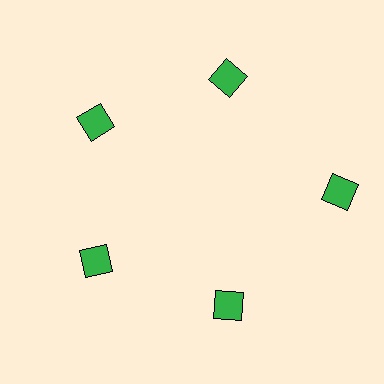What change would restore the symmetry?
The symmetry would be restored by moving it inward, back onto the ring so that all 5 squares sit at equal angles and equal distance from the center.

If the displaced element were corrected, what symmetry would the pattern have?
It would have 5-fold rotational symmetry — the pattern would map onto itself every 72 degrees.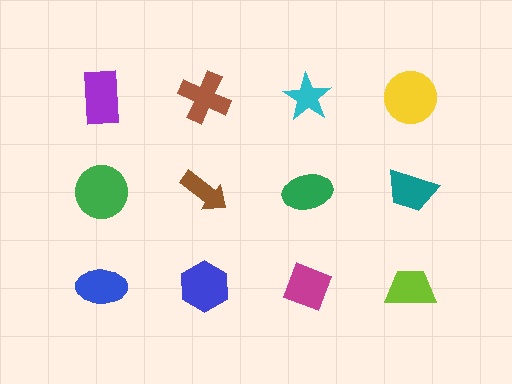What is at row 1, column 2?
A brown cross.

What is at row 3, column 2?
A blue hexagon.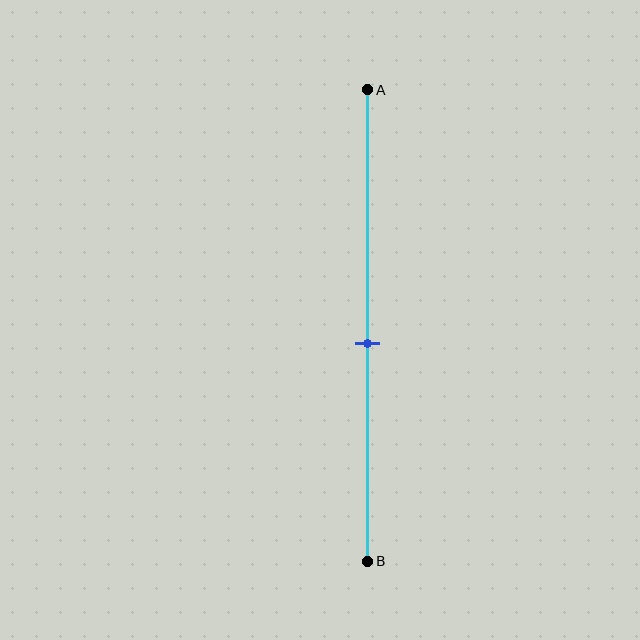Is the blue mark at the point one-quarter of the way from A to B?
No, the mark is at about 55% from A, not at the 25% one-quarter point.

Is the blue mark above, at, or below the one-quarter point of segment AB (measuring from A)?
The blue mark is below the one-quarter point of segment AB.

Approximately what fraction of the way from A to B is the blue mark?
The blue mark is approximately 55% of the way from A to B.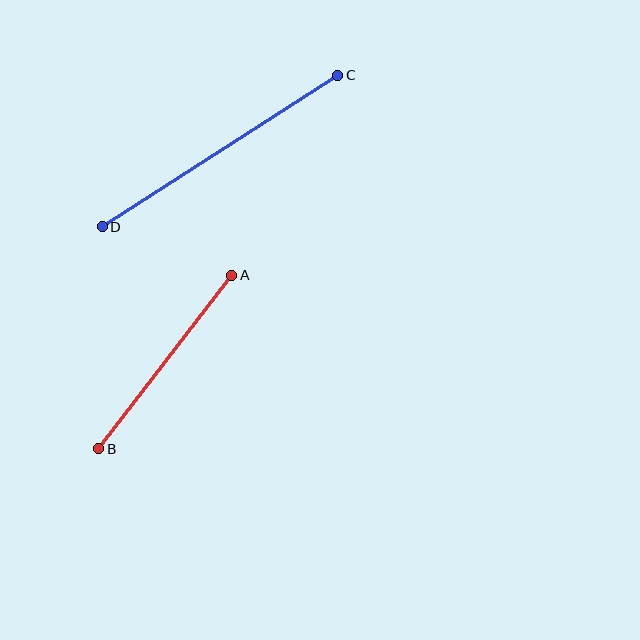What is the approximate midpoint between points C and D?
The midpoint is at approximately (220, 151) pixels.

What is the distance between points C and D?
The distance is approximately 280 pixels.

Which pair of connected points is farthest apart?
Points C and D are farthest apart.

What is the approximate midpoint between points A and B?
The midpoint is at approximately (165, 362) pixels.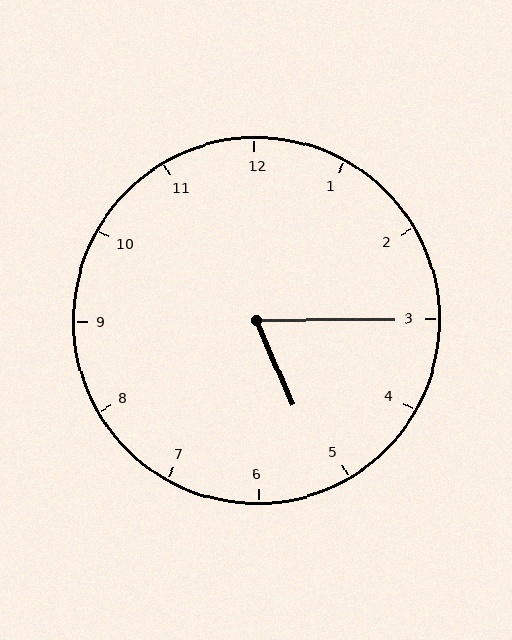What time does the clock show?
5:15.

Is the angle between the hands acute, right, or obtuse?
It is acute.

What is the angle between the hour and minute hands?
Approximately 68 degrees.